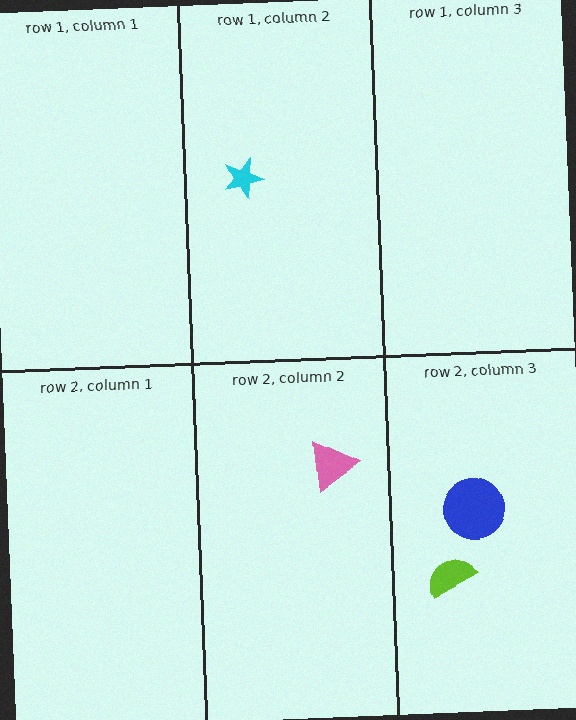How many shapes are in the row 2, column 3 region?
2.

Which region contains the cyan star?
The row 1, column 2 region.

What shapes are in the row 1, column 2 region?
The cyan star.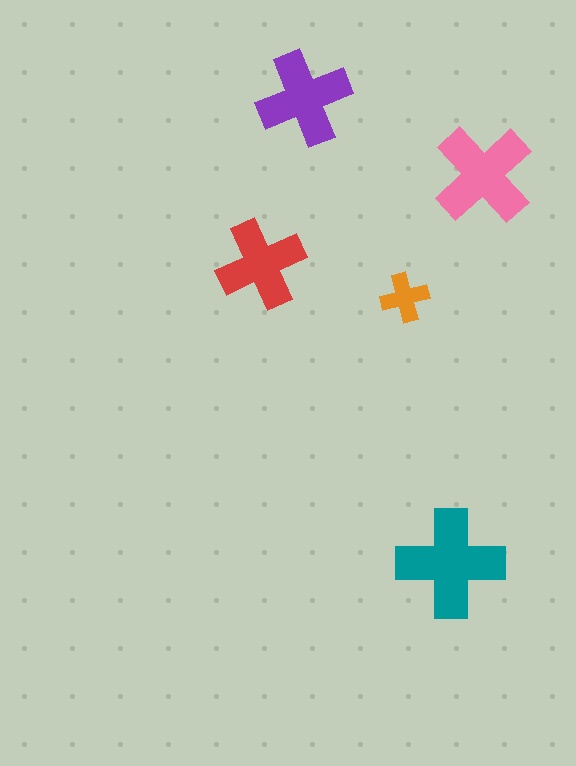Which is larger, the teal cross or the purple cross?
The teal one.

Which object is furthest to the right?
The pink cross is rightmost.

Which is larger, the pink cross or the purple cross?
The pink one.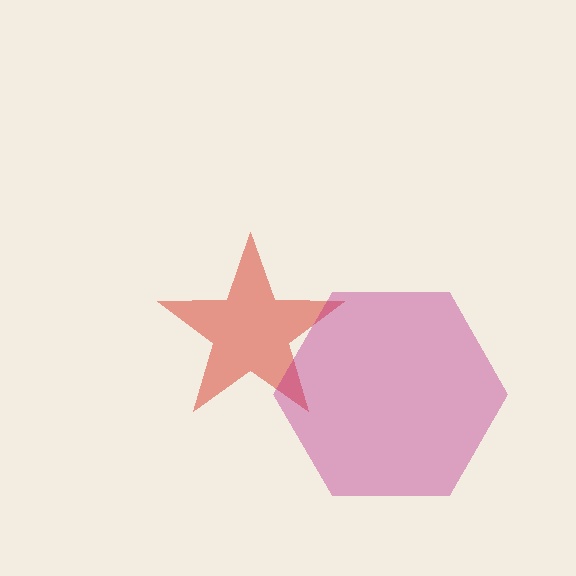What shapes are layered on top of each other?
The layered shapes are: a red star, a magenta hexagon.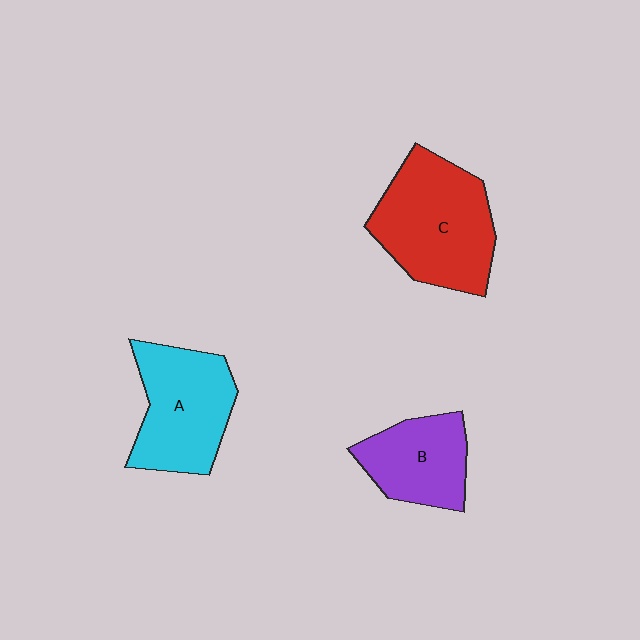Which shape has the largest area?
Shape C (red).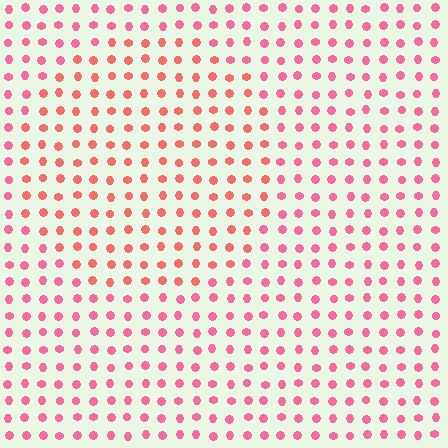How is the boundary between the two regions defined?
The boundary is defined purely by a slight shift in hue (about 25 degrees). Spacing, size, and orientation are identical on both sides.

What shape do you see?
I see a circle.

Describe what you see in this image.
The image is filled with small pink elements in a uniform arrangement. A circle-shaped region is visible where the elements are tinted to a slightly different hue, forming a subtle color boundary.